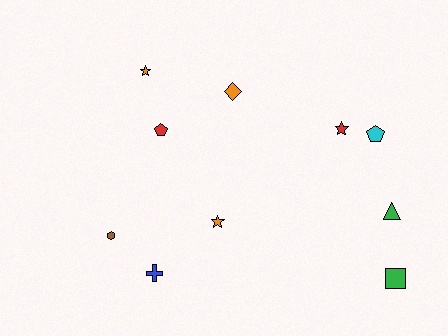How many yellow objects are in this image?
There are no yellow objects.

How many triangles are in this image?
There is 1 triangle.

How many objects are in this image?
There are 10 objects.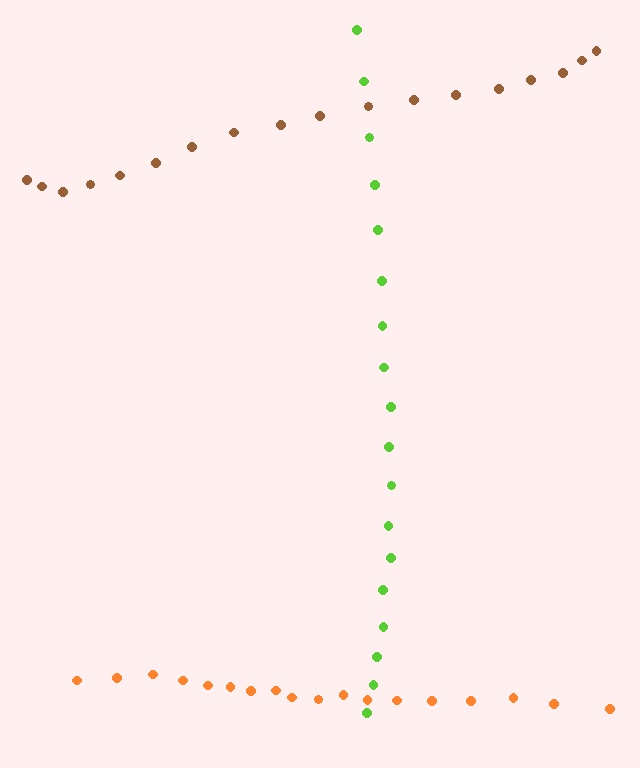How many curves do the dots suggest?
There are 3 distinct paths.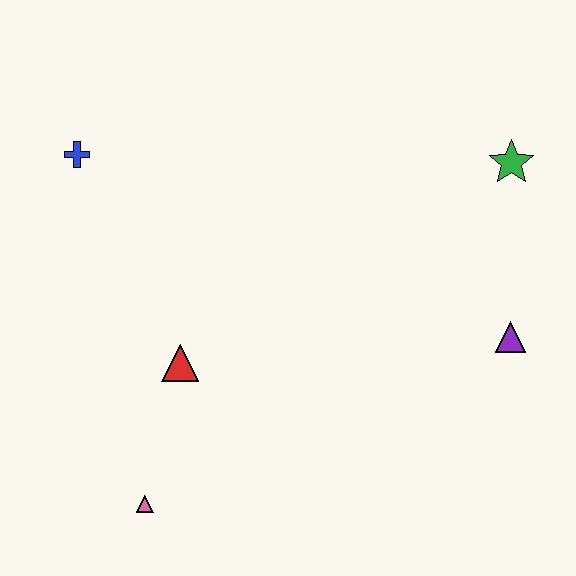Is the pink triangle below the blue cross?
Yes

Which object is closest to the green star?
The purple triangle is closest to the green star.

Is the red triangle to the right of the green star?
No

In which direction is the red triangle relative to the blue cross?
The red triangle is below the blue cross.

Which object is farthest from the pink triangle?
The green star is farthest from the pink triangle.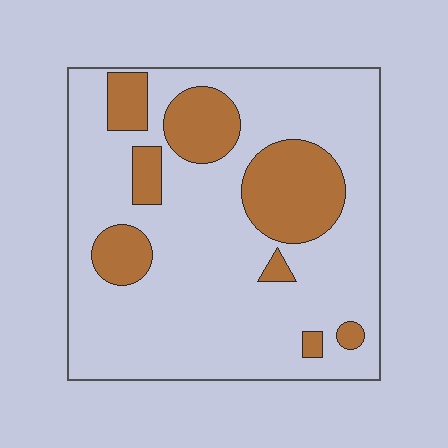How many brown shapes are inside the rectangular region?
8.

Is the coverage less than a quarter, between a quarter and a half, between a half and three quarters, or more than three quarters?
Less than a quarter.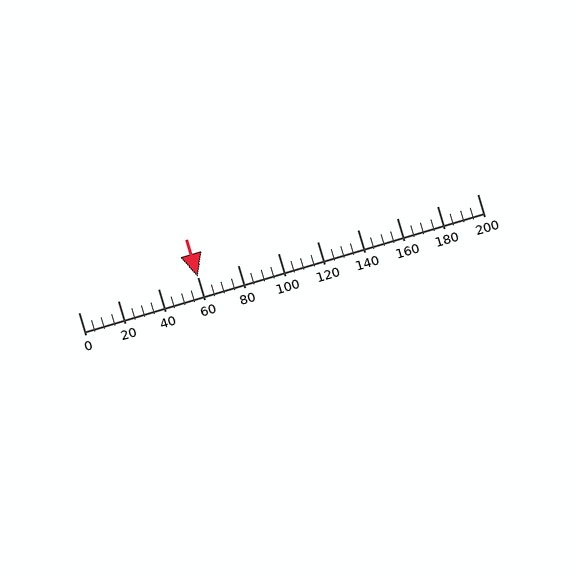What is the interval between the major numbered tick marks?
The major tick marks are spaced 20 units apart.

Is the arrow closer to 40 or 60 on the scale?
The arrow is closer to 60.